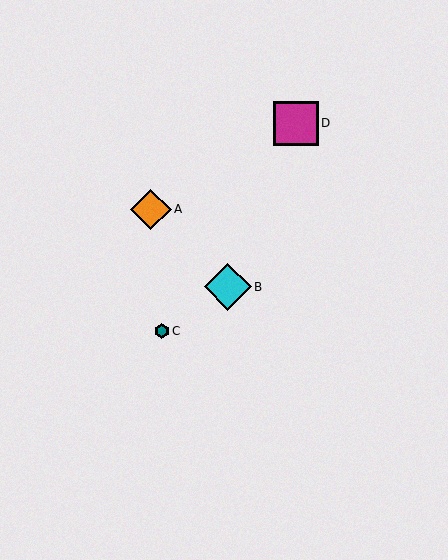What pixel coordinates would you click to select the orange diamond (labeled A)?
Click at (151, 209) to select the orange diamond A.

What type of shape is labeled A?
Shape A is an orange diamond.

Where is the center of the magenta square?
The center of the magenta square is at (296, 123).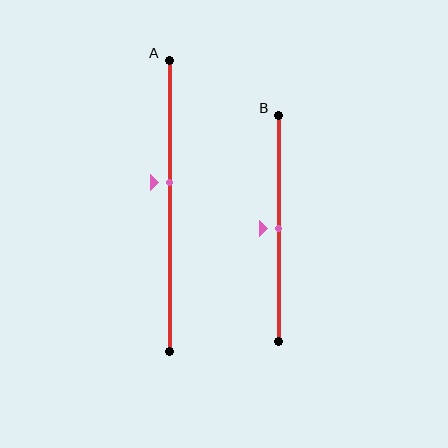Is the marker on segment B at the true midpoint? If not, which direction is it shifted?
Yes, the marker on segment B is at the true midpoint.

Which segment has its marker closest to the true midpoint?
Segment B has its marker closest to the true midpoint.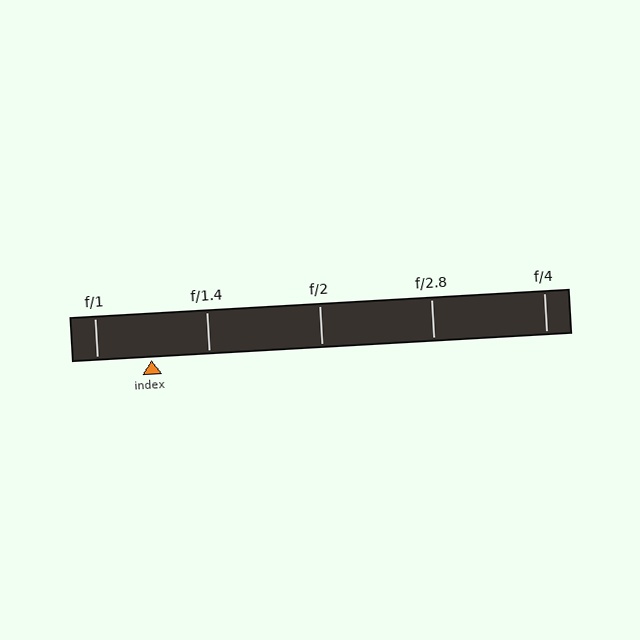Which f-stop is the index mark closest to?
The index mark is closest to f/1.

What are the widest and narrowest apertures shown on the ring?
The widest aperture shown is f/1 and the narrowest is f/4.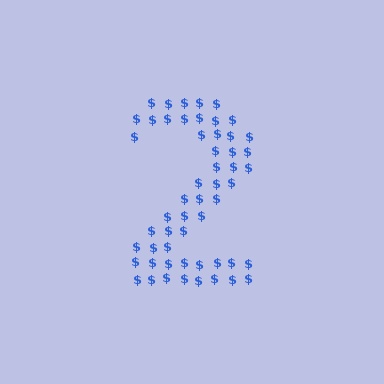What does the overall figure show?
The overall figure shows the digit 2.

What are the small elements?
The small elements are dollar signs.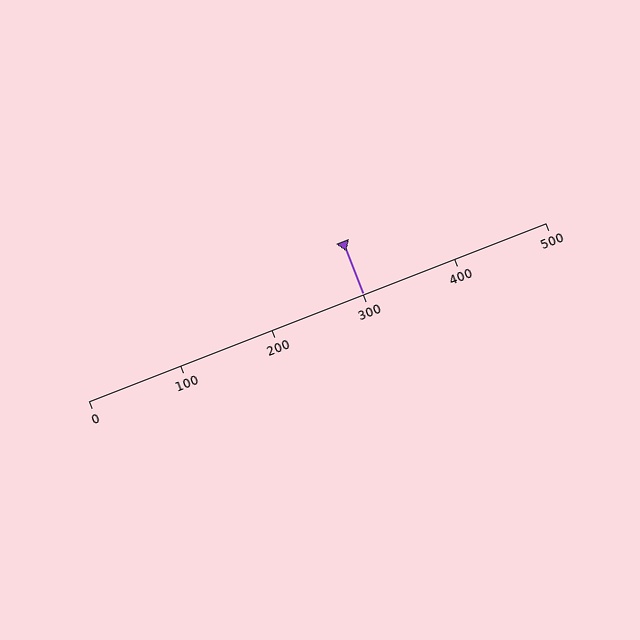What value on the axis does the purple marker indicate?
The marker indicates approximately 300.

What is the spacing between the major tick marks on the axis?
The major ticks are spaced 100 apart.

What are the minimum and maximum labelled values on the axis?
The axis runs from 0 to 500.